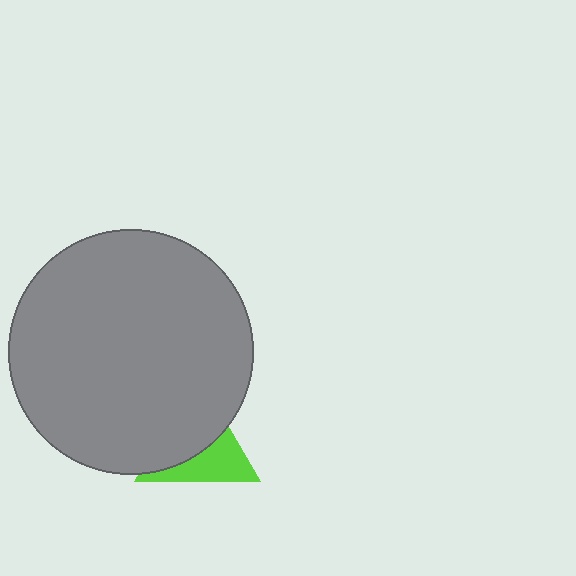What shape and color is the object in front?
The object in front is a gray circle.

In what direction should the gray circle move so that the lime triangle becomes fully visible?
The gray circle should move up. That is the shortest direction to clear the overlap and leave the lime triangle fully visible.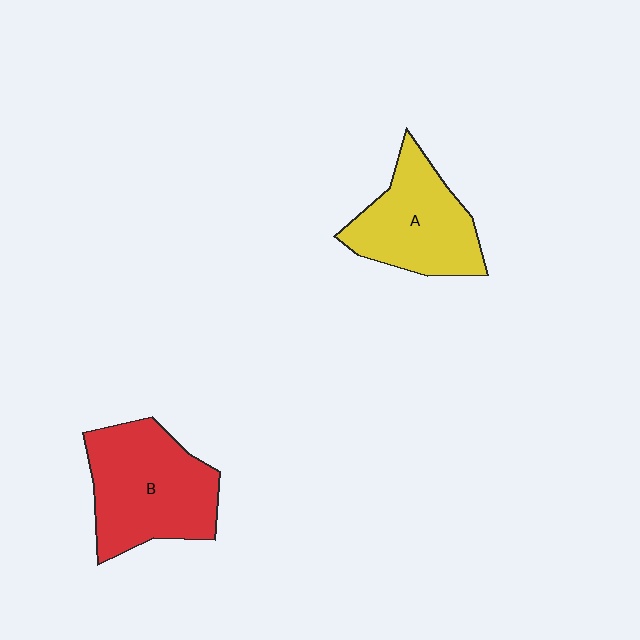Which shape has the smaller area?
Shape A (yellow).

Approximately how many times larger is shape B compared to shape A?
Approximately 1.2 times.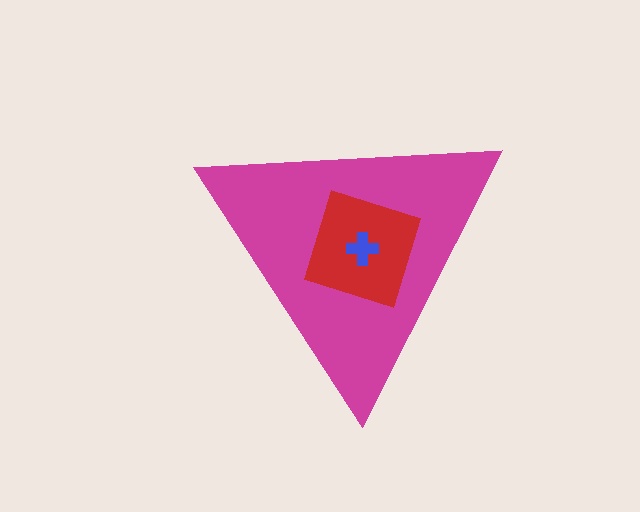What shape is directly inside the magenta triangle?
The red diamond.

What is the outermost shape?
The magenta triangle.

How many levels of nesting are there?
3.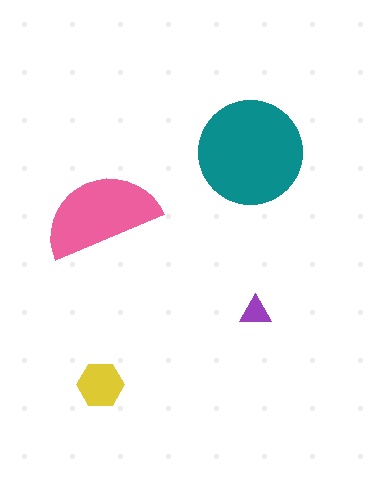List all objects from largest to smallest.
The teal circle, the pink semicircle, the yellow hexagon, the purple triangle.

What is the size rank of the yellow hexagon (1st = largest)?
3rd.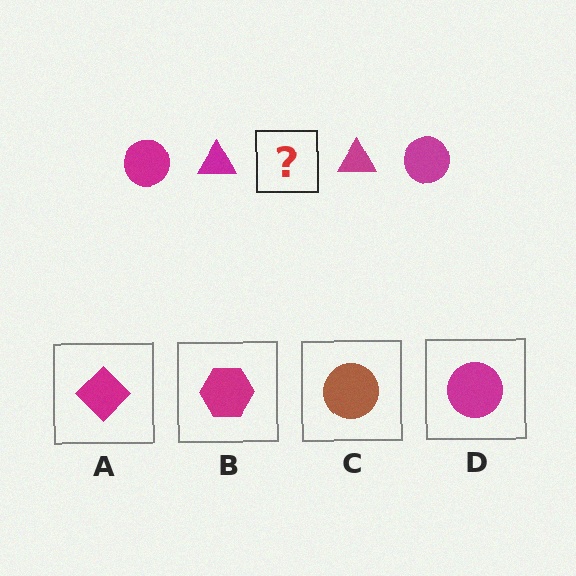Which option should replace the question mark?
Option D.